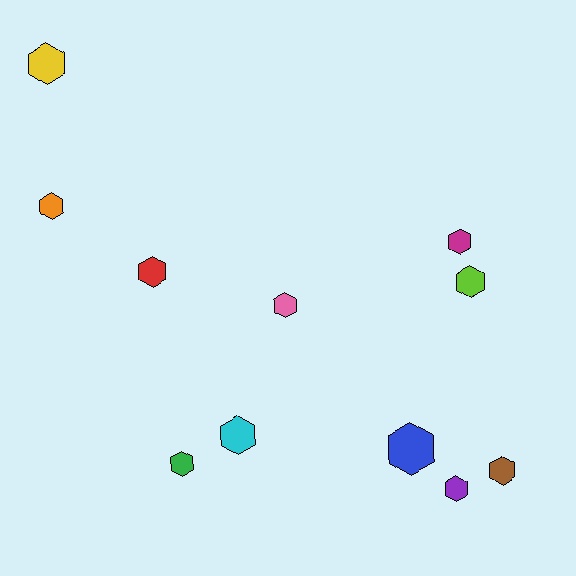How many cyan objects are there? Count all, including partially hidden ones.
There is 1 cyan object.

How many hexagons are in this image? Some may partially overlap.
There are 11 hexagons.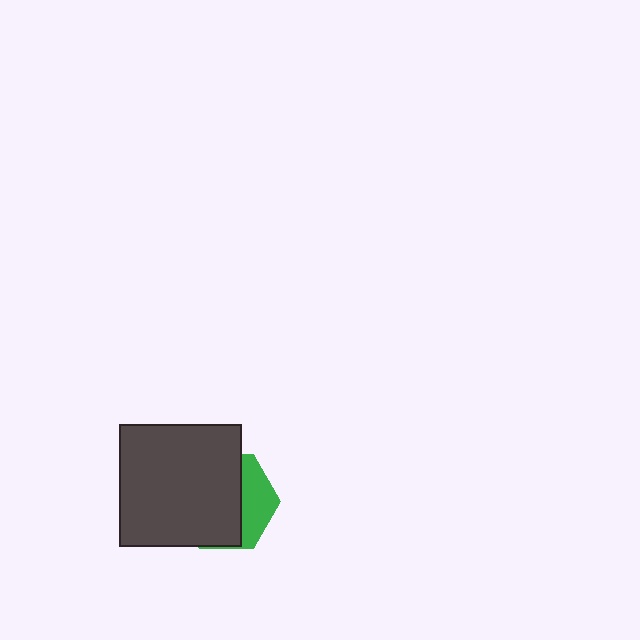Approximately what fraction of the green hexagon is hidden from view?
Roughly 67% of the green hexagon is hidden behind the dark gray square.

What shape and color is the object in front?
The object in front is a dark gray square.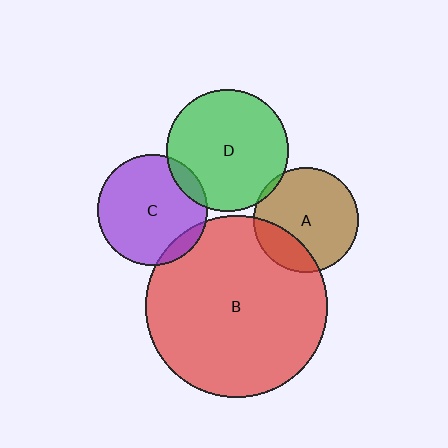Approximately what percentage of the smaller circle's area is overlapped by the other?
Approximately 10%.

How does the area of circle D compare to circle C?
Approximately 1.2 times.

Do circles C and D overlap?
Yes.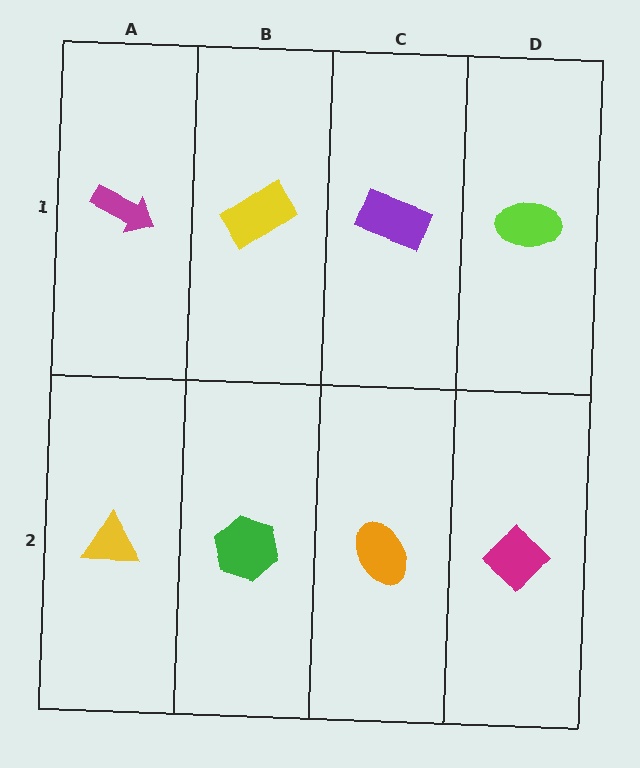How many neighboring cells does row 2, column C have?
3.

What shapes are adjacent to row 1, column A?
A yellow triangle (row 2, column A), a yellow rectangle (row 1, column B).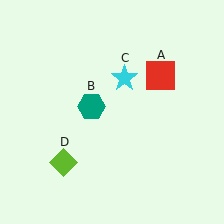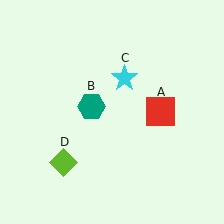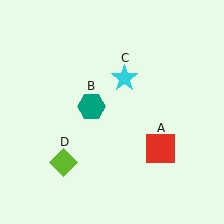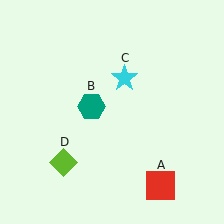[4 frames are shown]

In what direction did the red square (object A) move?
The red square (object A) moved down.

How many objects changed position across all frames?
1 object changed position: red square (object A).